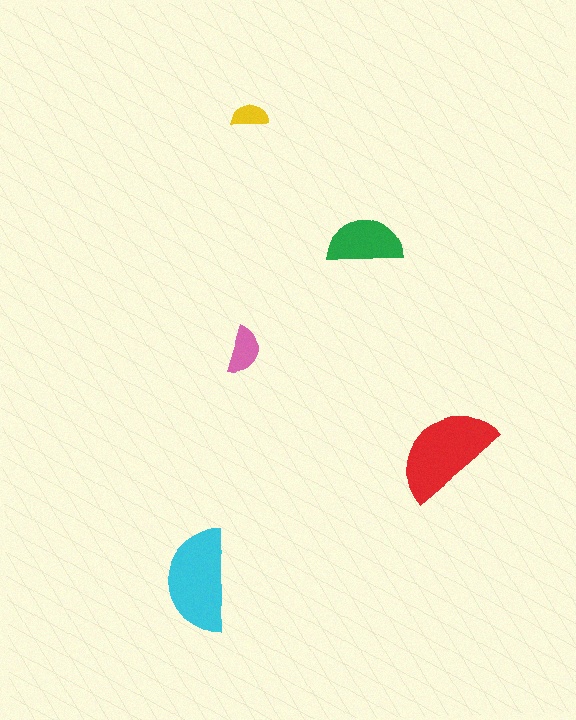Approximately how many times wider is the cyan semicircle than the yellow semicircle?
About 2.5 times wider.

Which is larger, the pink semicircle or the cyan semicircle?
The cyan one.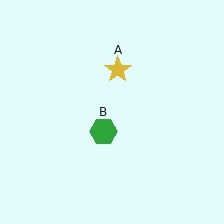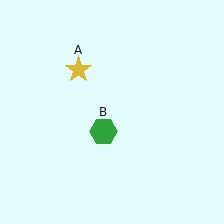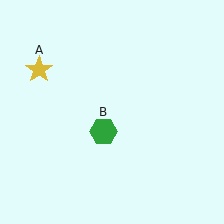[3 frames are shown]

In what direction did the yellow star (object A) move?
The yellow star (object A) moved left.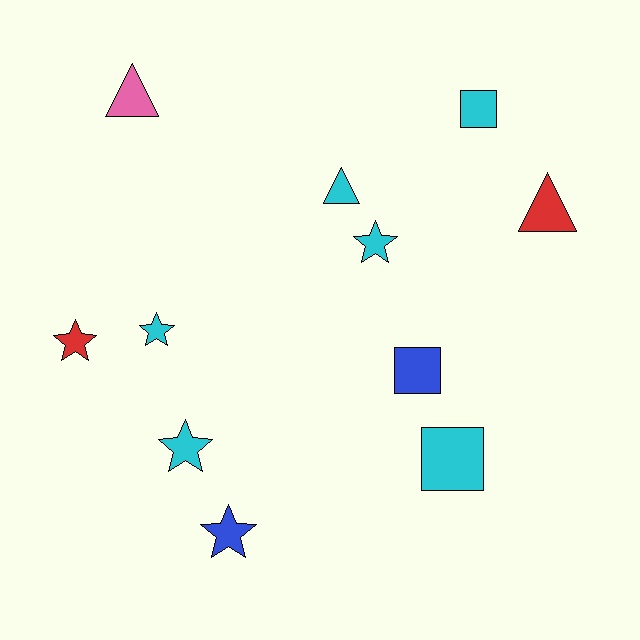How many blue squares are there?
There is 1 blue square.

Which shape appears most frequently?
Star, with 5 objects.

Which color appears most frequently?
Cyan, with 6 objects.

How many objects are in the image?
There are 11 objects.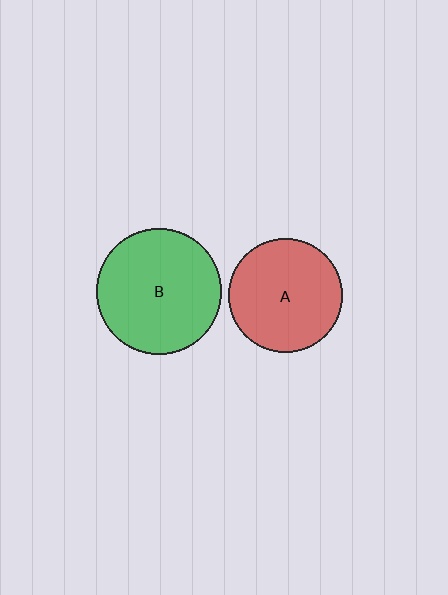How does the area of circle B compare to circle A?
Approximately 1.2 times.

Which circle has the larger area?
Circle B (green).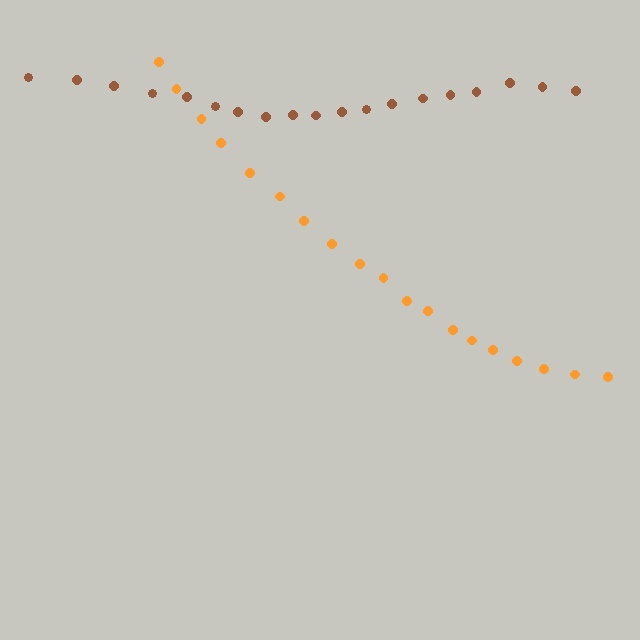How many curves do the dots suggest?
There are 2 distinct paths.